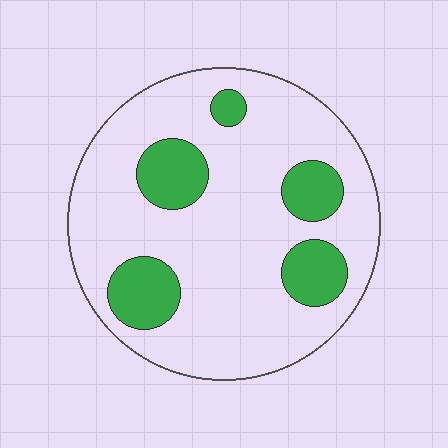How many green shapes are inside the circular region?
5.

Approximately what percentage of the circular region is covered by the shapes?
Approximately 20%.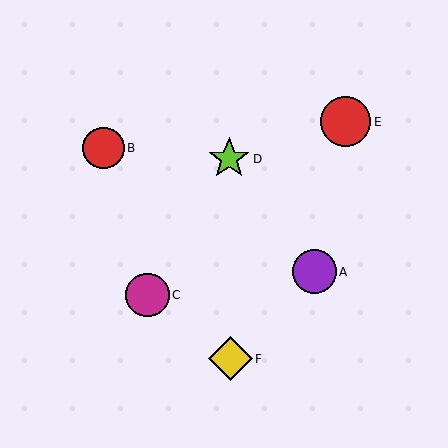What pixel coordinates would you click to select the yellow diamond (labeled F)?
Click at (230, 359) to select the yellow diamond F.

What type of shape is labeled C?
Shape C is a magenta circle.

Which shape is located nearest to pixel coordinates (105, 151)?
The red circle (labeled B) at (104, 148) is nearest to that location.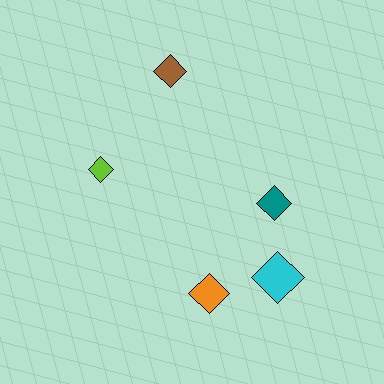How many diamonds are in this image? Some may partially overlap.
There are 5 diamonds.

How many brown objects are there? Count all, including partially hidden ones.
There is 1 brown object.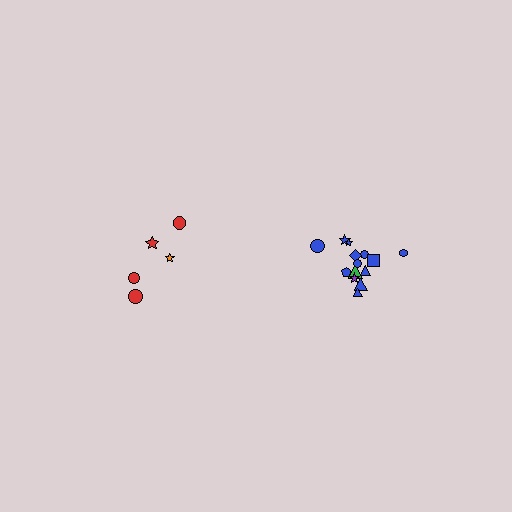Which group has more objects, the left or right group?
The right group.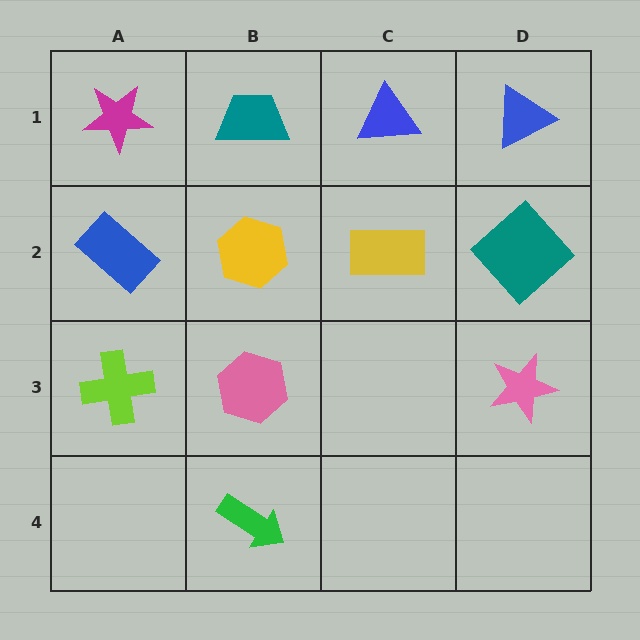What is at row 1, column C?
A blue triangle.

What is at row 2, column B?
A yellow hexagon.